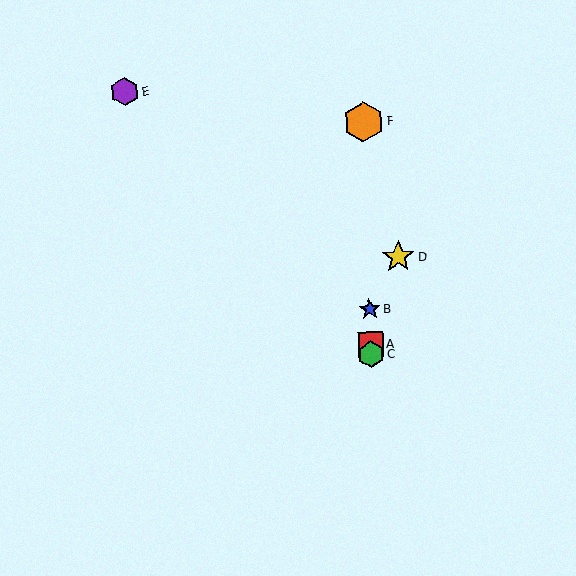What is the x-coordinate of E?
Object E is at x≈125.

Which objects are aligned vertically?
Objects A, B, C, F are aligned vertically.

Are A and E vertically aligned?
No, A is at x≈371 and E is at x≈125.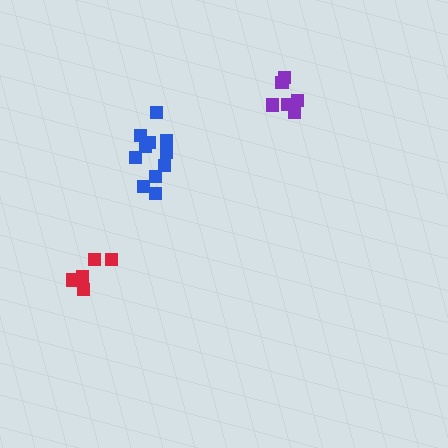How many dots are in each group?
Group 1: 5 dots, Group 2: 6 dots, Group 3: 11 dots (22 total).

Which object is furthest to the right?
The purple cluster is rightmost.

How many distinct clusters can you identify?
There are 3 distinct clusters.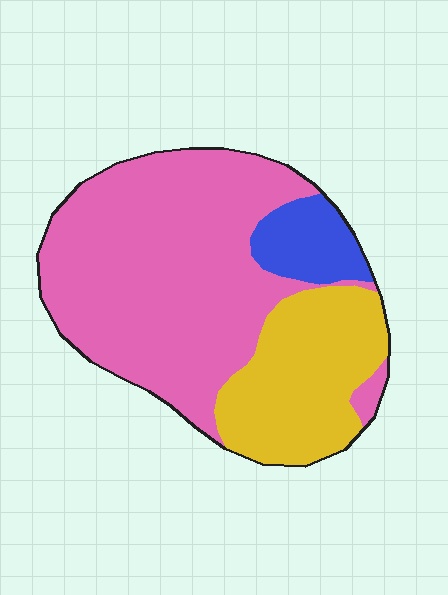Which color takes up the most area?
Pink, at roughly 65%.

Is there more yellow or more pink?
Pink.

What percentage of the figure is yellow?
Yellow covers 27% of the figure.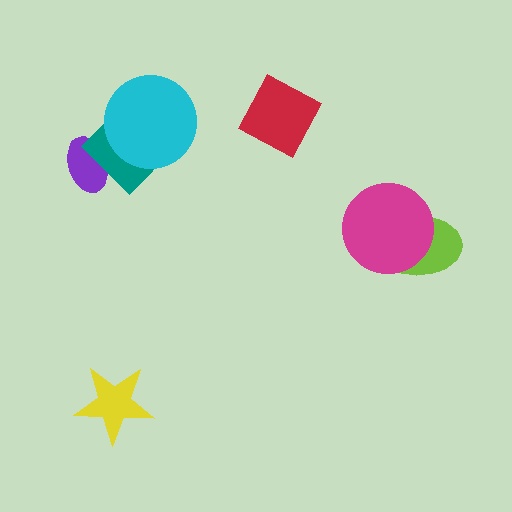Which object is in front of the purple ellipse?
The teal diamond is in front of the purple ellipse.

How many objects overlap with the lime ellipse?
1 object overlaps with the lime ellipse.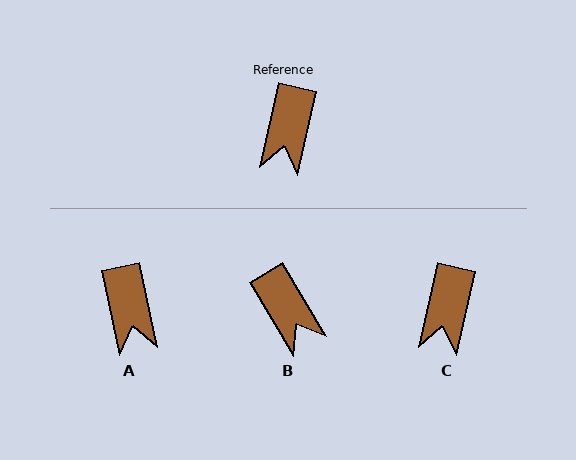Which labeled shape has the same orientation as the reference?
C.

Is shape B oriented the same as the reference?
No, it is off by about 44 degrees.